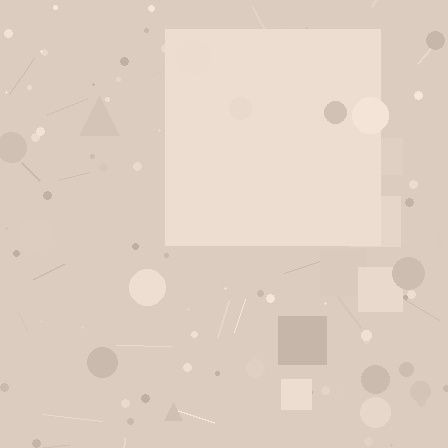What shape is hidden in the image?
A square is hidden in the image.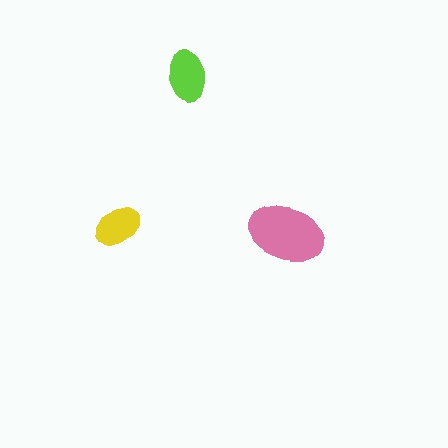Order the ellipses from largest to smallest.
the pink one, the lime one, the yellow one.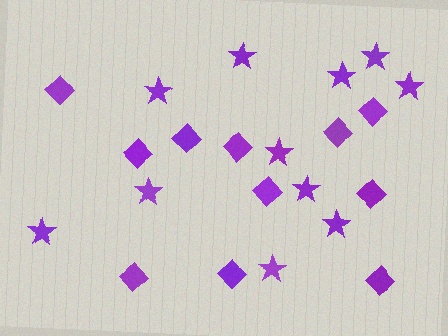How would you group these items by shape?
There are 2 groups: one group of diamonds (11) and one group of stars (11).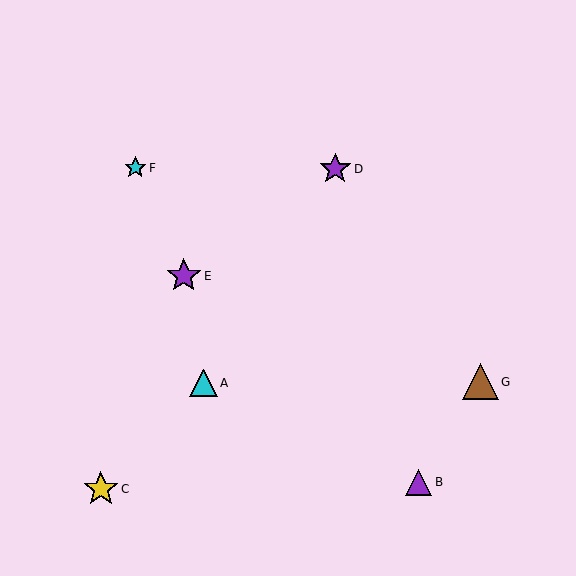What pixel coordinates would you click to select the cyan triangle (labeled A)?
Click at (203, 383) to select the cyan triangle A.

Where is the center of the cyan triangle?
The center of the cyan triangle is at (203, 383).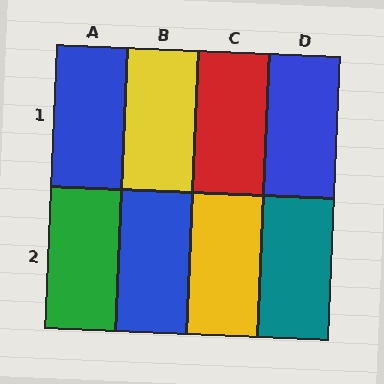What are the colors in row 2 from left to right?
Green, blue, yellow, teal.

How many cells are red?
1 cell is red.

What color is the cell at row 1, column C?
Red.